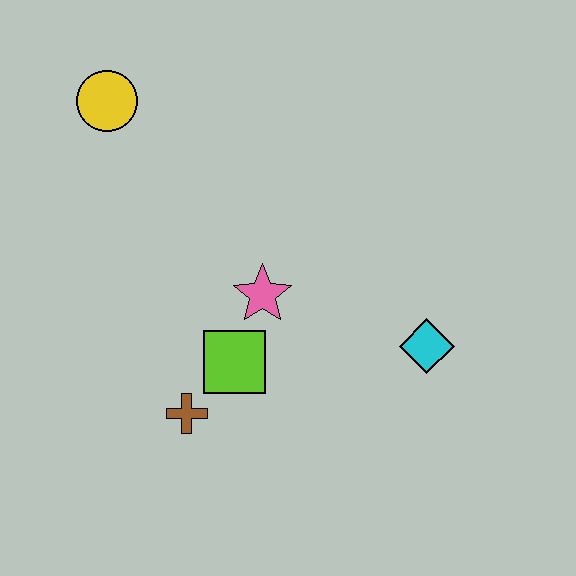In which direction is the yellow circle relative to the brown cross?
The yellow circle is above the brown cross.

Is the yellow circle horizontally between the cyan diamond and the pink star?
No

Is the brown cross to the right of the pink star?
No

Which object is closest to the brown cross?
The lime square is closest to the brown cross.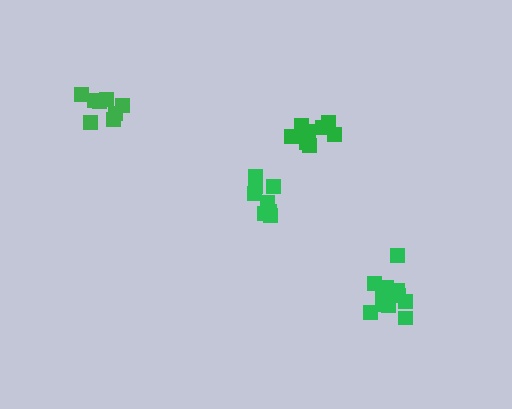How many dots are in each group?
Group 1: 9 dots, Group 2: 8 dots, Group 3: 9 dots, Group 4: 14 dots (40 total).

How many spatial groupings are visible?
There are 4 spatial groupings.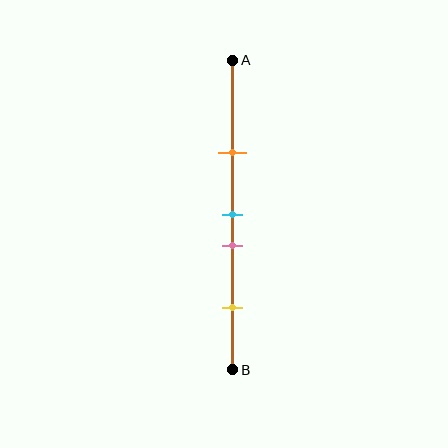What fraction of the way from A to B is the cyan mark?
The cyan mark is approximately 50% (0.5) of the way from A to B.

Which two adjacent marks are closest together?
The cyan and pink marks are the closest adjacent pair.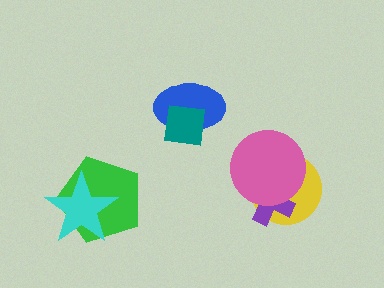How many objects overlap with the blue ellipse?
1 object overlaps with the blue ellipse.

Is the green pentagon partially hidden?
Yes, it is partially covered by another shape.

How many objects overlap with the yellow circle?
2 objects overlap with the yellow circle.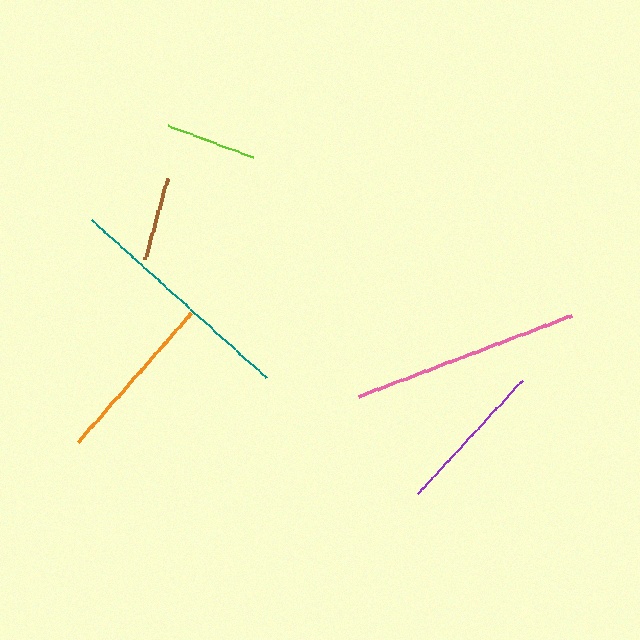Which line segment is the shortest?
The brown line is the shortest at approximately 83 pixels.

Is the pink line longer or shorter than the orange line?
The pink line is longer than the orange line.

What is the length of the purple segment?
The purple segment is approximately 155 pixels long.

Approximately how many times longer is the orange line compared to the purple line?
The orange line is approximately 1.1 times the length of the purple line.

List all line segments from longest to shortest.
From longest to shortest: teal, pink, orange, purple, lime, brown.